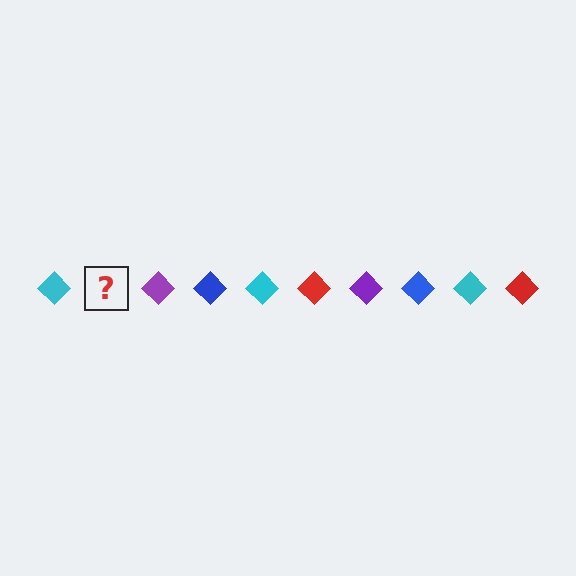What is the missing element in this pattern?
The missing element is a red diamond.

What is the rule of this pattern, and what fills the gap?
The rule is that the pattern cycles through cyan, red, purple, blue diamonds. The gap should be filled with a red diamond.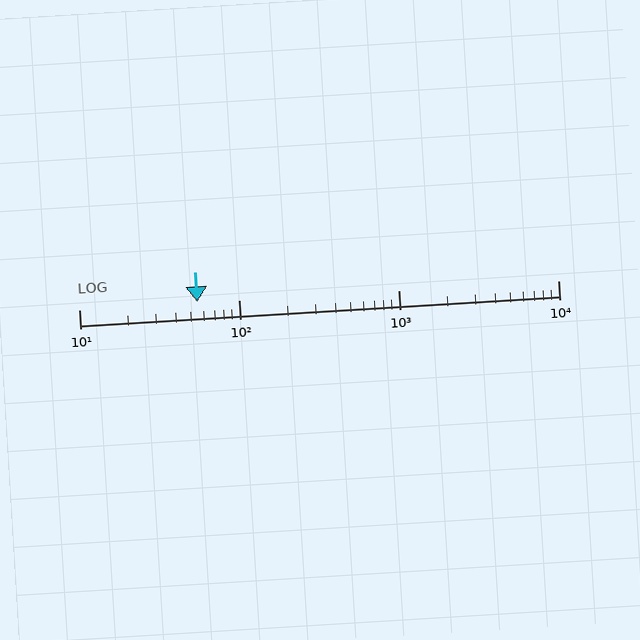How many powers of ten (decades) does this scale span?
The scale spans 3 decades, from 10 to 10000.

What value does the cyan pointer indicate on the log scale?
The pointer indicates approximately 55.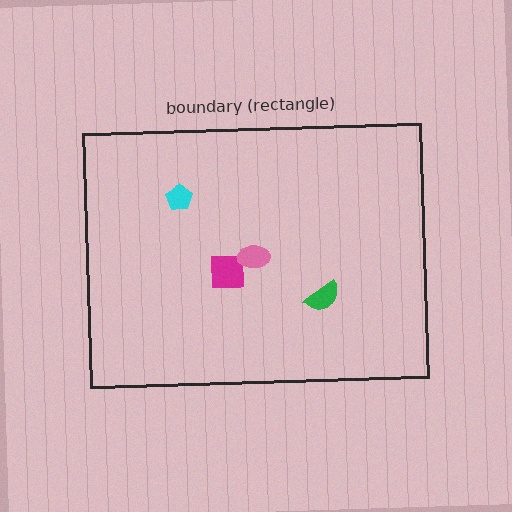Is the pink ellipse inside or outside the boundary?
Inside.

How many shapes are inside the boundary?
4 inside, 0 outside.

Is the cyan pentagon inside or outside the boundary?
Inside.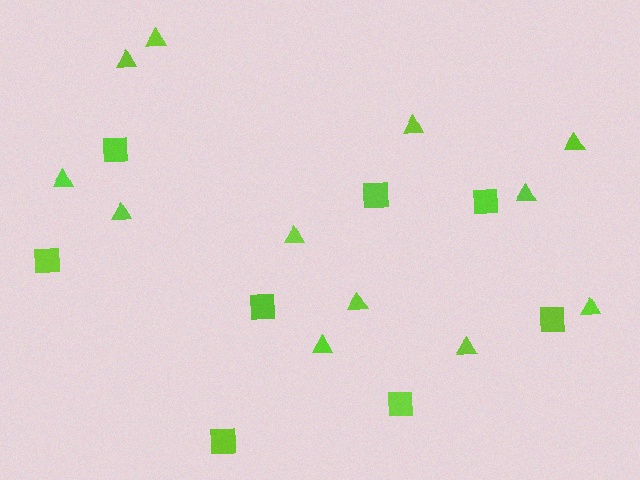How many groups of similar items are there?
There are 2 groups: one group of squares (8) and one group of triangles (12).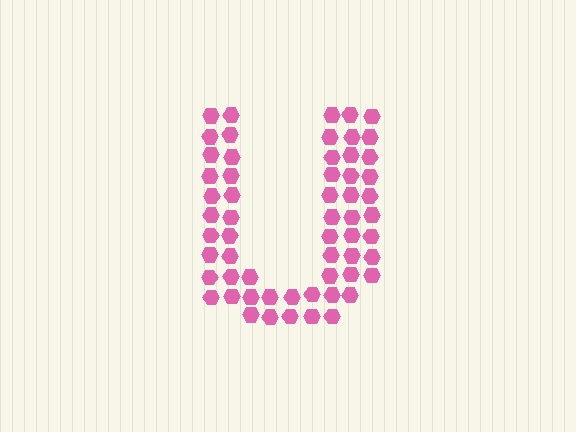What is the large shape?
The large shape is the letter U.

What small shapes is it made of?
It is made of small hexagons.